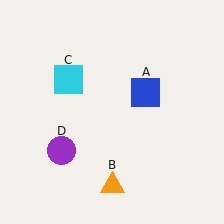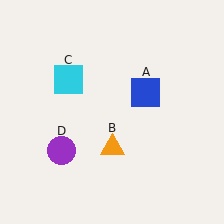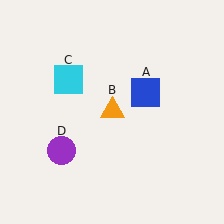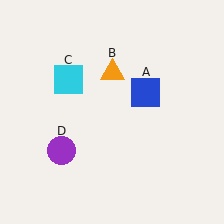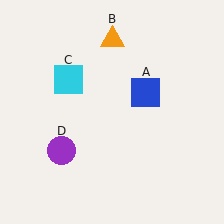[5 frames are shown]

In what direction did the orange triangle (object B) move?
The orange triangle (object B) moved up.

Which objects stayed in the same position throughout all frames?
Blue square (object A) and cyan square (object C) and purple circle (object D) remained stationary.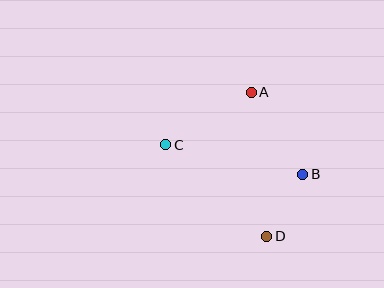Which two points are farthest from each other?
Points A and D are farthest from each other.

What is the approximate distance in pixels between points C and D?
The distance between C and D is approximately 137 pixels.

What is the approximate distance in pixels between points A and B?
The distance between A and B is approximately 97 pixels.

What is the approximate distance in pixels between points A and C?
The distance between A and C is approximately 100 pixels.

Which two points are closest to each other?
Points B and D are closest to each other.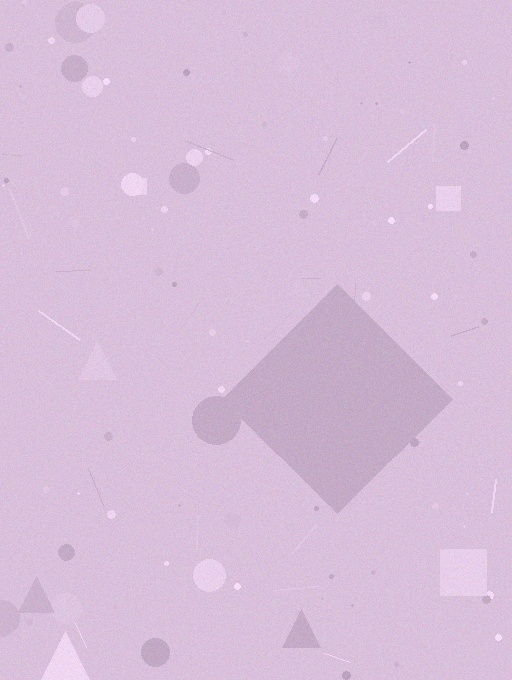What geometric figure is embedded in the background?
A diamond is embedded in the background.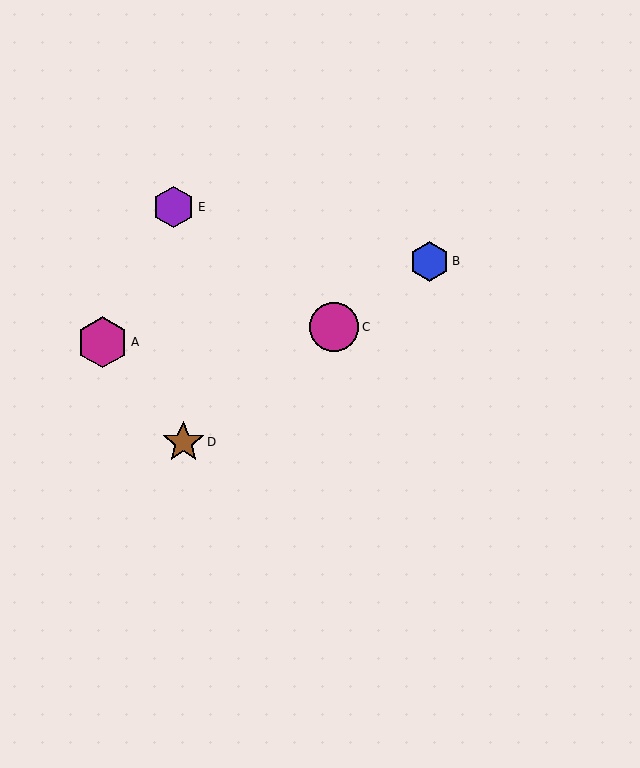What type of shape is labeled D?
Shape D is a brown star.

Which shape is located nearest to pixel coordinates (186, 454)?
The brown star (labeled D) at (183, 442) is nearest to that location.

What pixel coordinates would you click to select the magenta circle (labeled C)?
Click at (334, 327) to select the magenta circle C.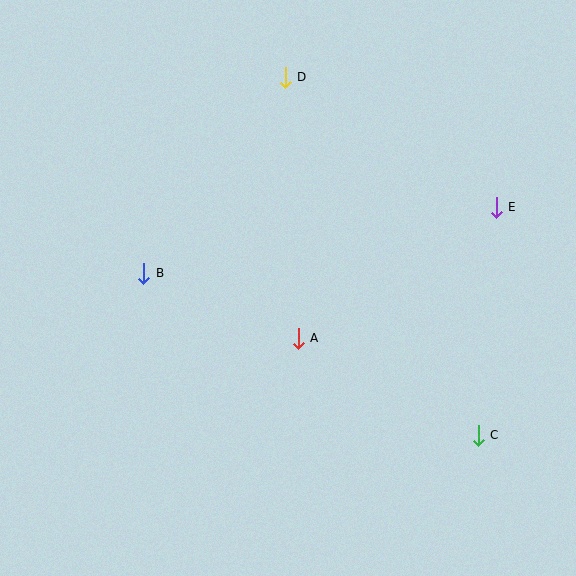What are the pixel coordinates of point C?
Point C is at (478, 435).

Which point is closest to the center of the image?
Point A at (298, 338) is closest to the center.